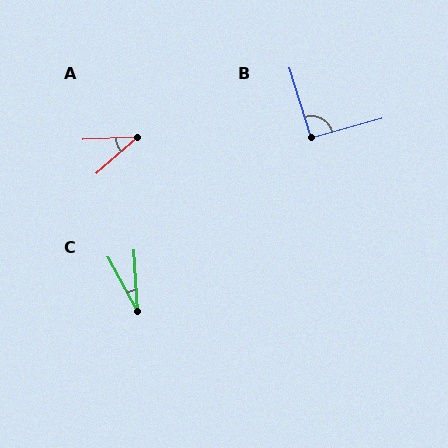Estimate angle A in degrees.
Approximately 39 degrees.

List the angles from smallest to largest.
C (25°), A (39°), B (92°).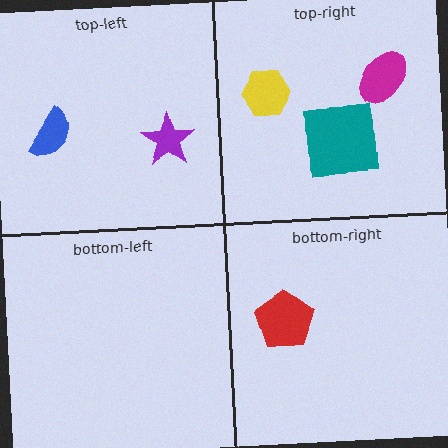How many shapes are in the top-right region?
3.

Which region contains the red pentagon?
The bottom-right region.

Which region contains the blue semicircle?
The top-left region.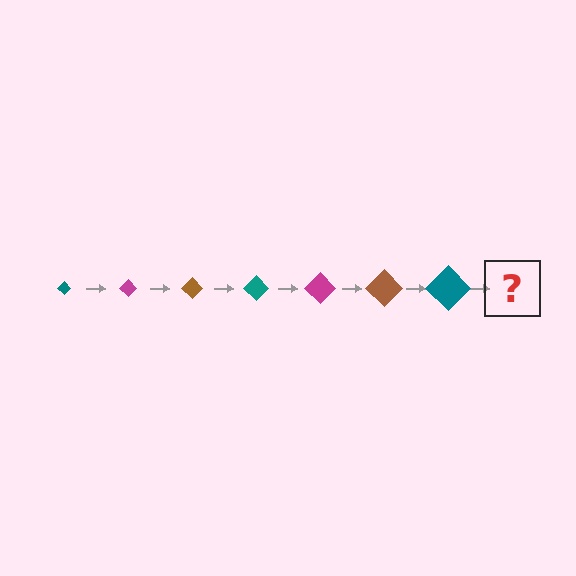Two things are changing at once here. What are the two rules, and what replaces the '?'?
The two rules are that the diamond grows larger each step and the color cycles through teal, magenta, and brown. The '?' should be a magenta diamond, larger than the previous one.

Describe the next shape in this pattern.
It should be a magenta diamond, larger than the previous one.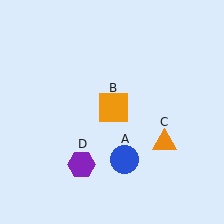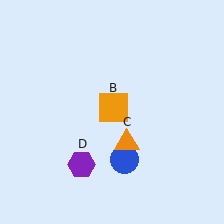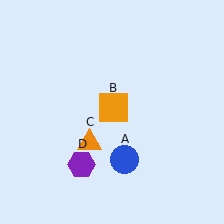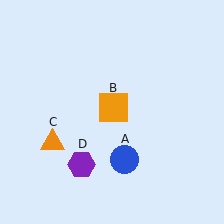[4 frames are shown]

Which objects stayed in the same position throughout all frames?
Blue circle (object A) and orange square (object B) and purple hexagon (object D) remained stationary.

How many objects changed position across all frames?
1 object changed position: orange triangle (object C).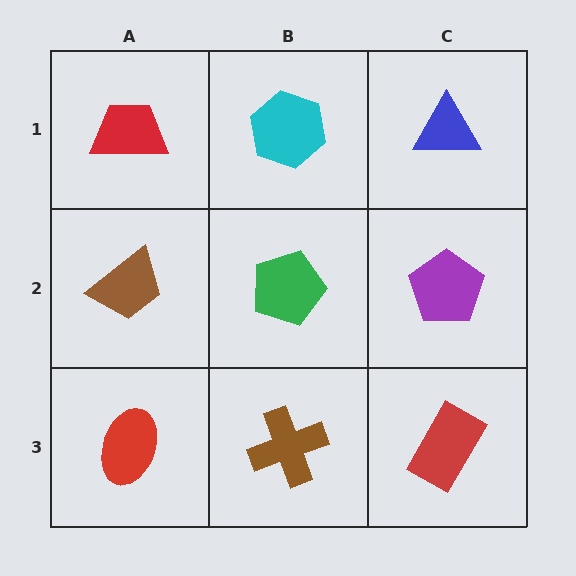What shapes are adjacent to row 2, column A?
A red trapezoid (row 1, column A), a red ellipse (row 3, column A), a green pentagon (row 2, column B).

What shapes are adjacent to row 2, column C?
A blue triangle (row 1, column C), a red rectangle (row 3, column C), a green pentagon (row 2, column B).